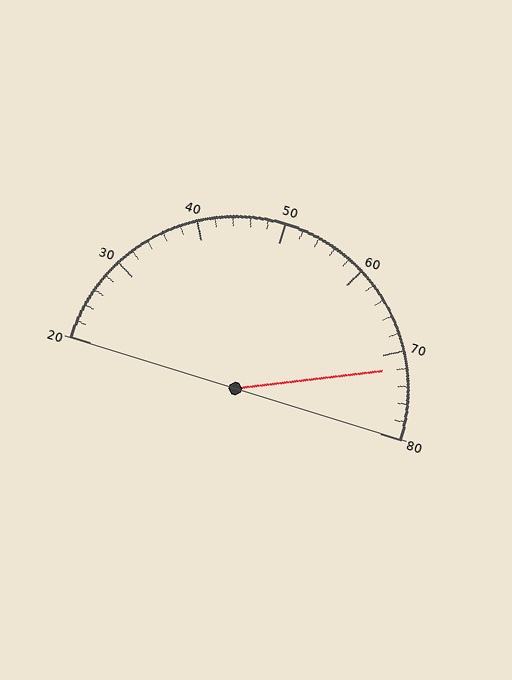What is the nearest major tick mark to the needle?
The nearest major tick mark is 70.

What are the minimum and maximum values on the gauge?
The gauge ranges from 20 to 80.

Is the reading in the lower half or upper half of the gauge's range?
The reading is in the upper half of the range (20 to 80).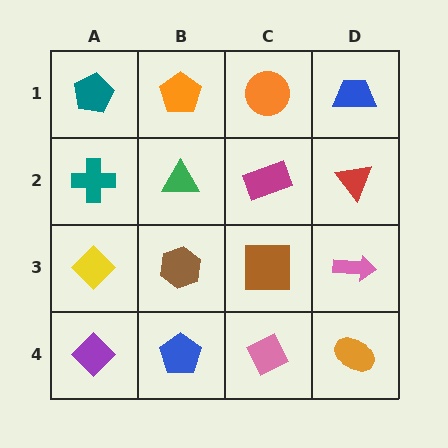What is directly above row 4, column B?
A brown hexagon.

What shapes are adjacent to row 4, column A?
A yellow diamond (row 3, column A), a blue pentagon (row 4, column B).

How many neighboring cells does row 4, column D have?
2.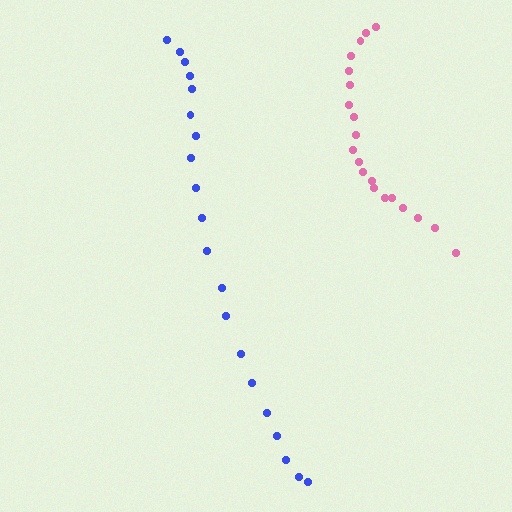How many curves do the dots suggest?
There are 2 distinct paths.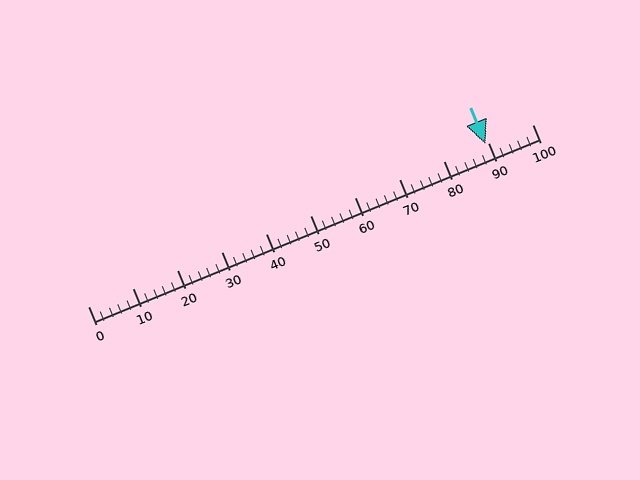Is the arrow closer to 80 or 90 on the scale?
The arrow is closer to 90.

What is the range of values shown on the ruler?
The ruler shows values from 0 to 100.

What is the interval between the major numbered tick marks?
The major tick marks are spaced 10 units apart.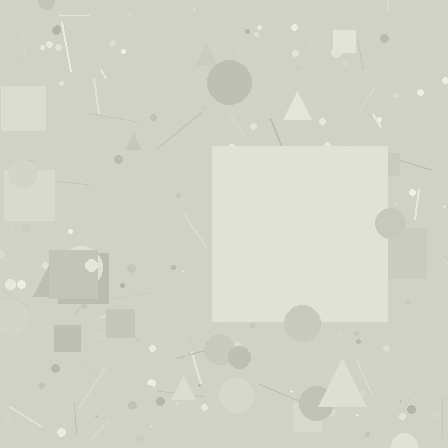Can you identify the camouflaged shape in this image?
The camouflaged shape is a square.